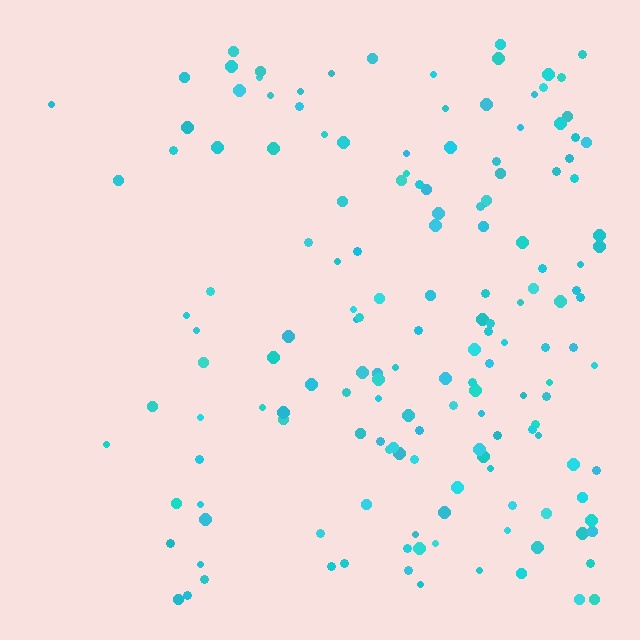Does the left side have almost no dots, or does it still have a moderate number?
Still a moderate number, just noticeably fewer than the right.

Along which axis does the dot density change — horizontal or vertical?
Horizontal.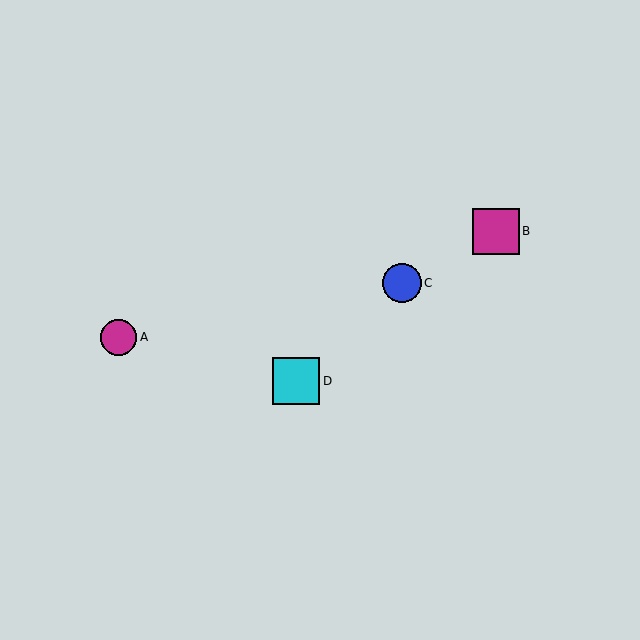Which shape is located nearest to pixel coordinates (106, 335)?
The magenta circle (labeled A) at (119, 337) is nearest to that location.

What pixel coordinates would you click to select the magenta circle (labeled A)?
Click at (119, 337) to select the magenta circle A.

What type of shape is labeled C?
Shape C is a blue circle.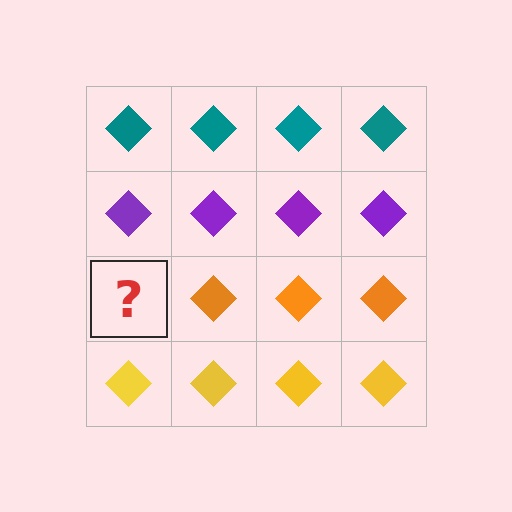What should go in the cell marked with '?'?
The missing cell should contain an orange diamond.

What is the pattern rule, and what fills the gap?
The rule is that each row has a consistent color. The gap should be filled with an orange diamond.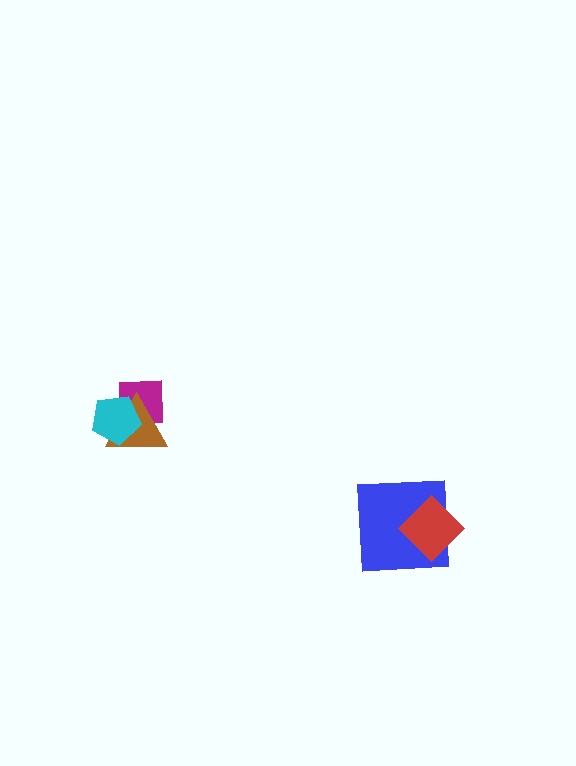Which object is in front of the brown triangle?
The cyan pentagon is in front of the brown triangle.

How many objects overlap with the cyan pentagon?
2 objects overlap with the cyan pentagon.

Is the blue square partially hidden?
Yes, it is partially covered by another shape.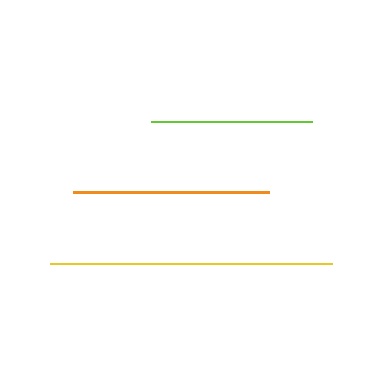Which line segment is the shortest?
The lime line is the shortest at approximately 161 pixels.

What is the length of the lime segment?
The lime segment is approximately 161 pixels long.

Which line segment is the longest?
The yellow line is the longest at approximately 282 pixels.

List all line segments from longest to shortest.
From longest to shortest: yellow, orange, lime.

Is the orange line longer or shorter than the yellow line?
The yellow line is longer than the orange line.